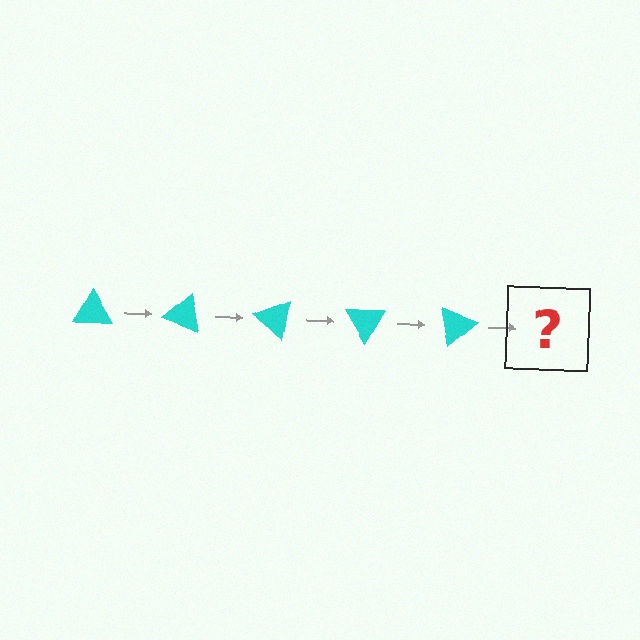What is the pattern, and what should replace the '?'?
The pattern is that the triangle rotates 20 degrees each step. The '?' should be a cyan triangle rotated 100 degrees.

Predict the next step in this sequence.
The next step is a cyan triangle rotated 100 degrees.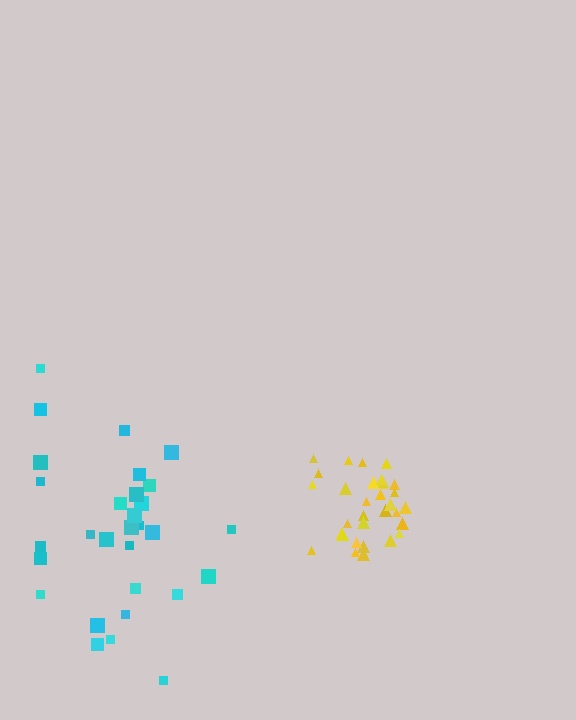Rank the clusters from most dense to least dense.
yellow, cyan.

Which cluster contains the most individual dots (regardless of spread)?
Yellow (32).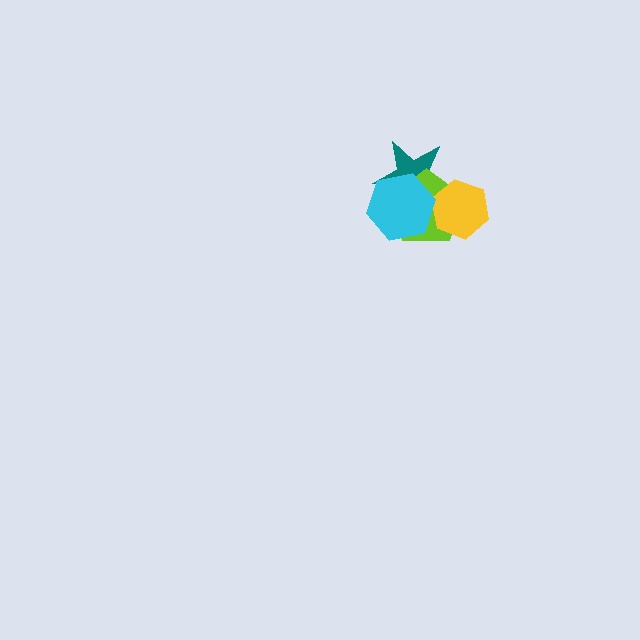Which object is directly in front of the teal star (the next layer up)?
The lime pentagon is directly in front of the teal star.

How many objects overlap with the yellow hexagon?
2 objects overlap with the yellow hexagon.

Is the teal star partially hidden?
Yes, it is partially covered by another shape.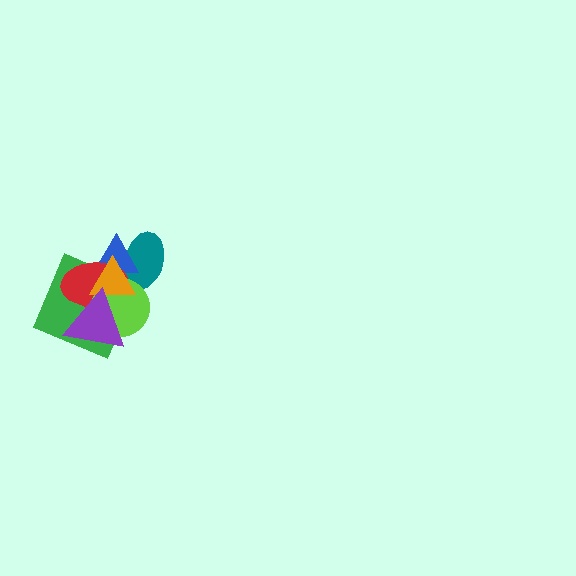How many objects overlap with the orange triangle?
6 objects overlap with the orange triangle.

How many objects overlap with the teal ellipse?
3 objects overlap with the teal ellipse.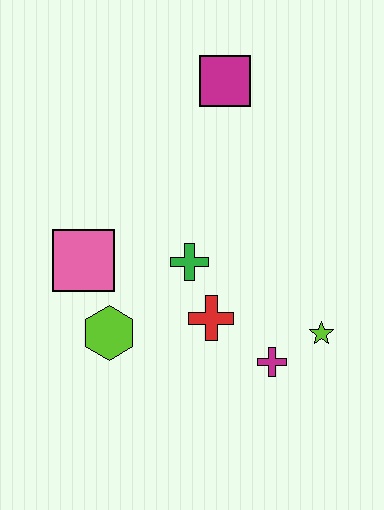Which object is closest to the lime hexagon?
The pink square is closest to the lime hexagon.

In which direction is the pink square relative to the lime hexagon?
The pink square is above the lime hexagon.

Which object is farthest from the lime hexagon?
The magenta square is farthest from the lime hexagon.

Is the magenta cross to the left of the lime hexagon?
No